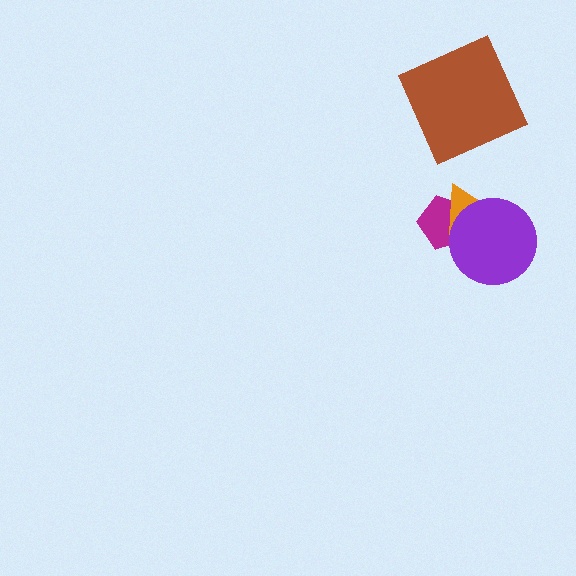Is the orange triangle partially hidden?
Yes, it is partially covered by another shape.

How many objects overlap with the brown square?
0 objects overlap with the brown square.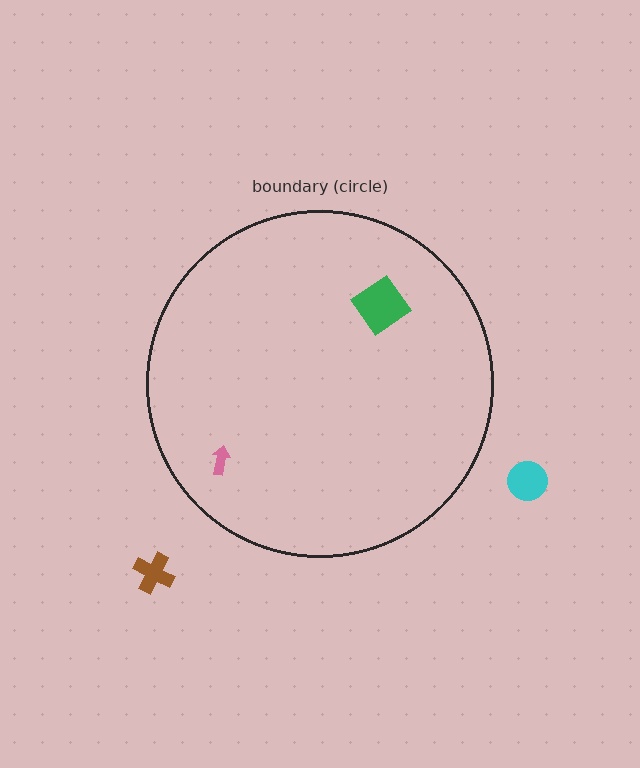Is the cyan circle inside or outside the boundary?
Outside.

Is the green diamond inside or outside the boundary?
Inside.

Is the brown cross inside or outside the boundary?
Outside.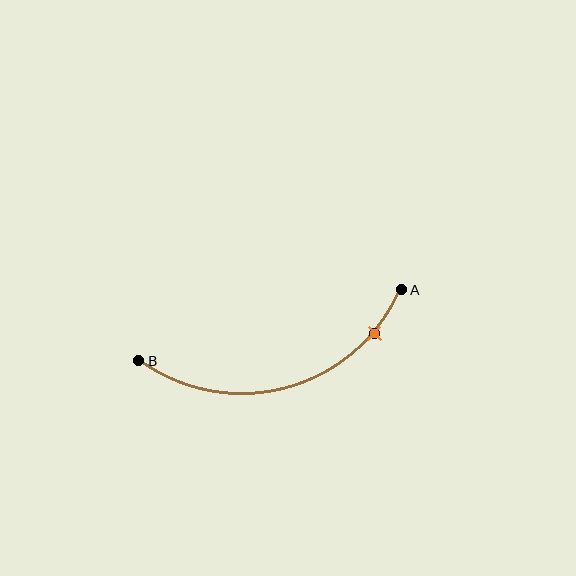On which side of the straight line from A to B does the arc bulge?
The arc bulges below the straight line connecting A and B.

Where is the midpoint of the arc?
The arc midpoint is the point on the curve farthest from the straight line joining A and B. It sits below that line.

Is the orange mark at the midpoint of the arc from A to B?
No. The orange mark lies on the arc but is closer to endpoint A. The arc midpoint would be at the point on the curve equidistant along the arc from both A and B.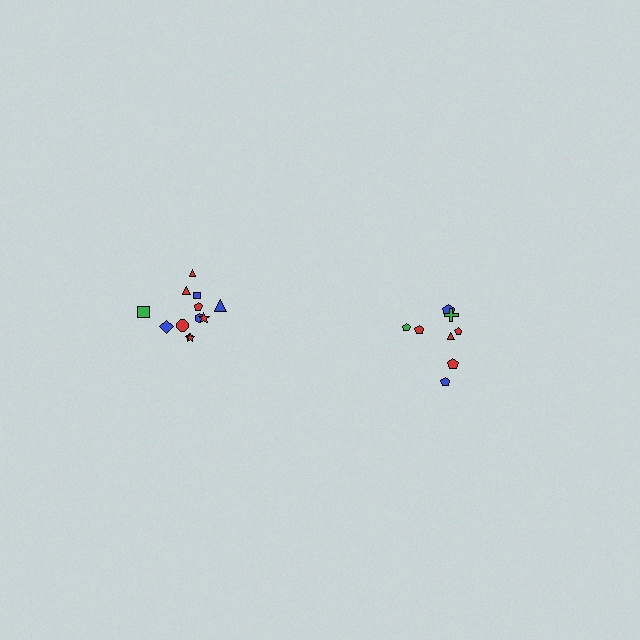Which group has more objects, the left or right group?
The left group.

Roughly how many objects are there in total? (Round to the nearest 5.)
Roughly 20 objects in total.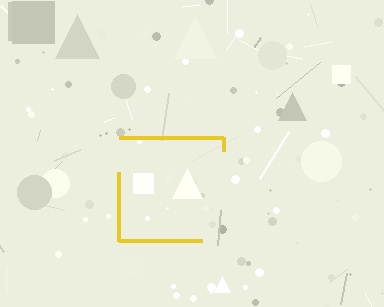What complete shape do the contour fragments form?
The contour fragments form a square.